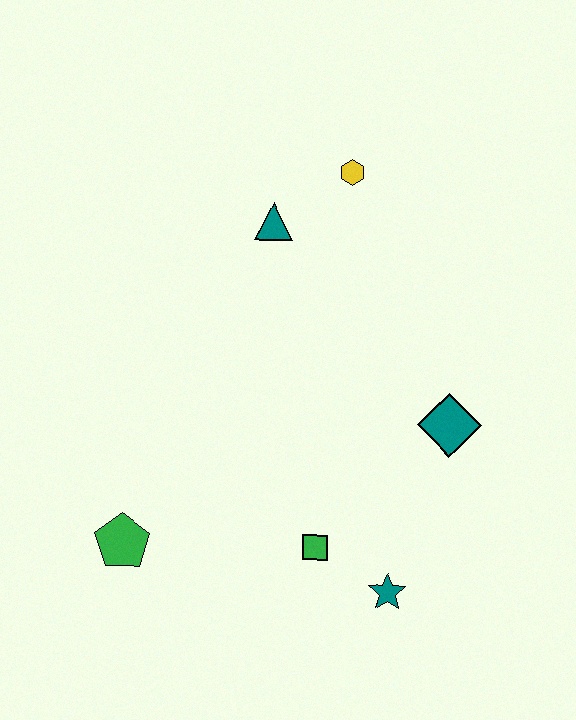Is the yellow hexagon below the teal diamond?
No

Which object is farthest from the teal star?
The yellow hexagon is farthest from the teal star.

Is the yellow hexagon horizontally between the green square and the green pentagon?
No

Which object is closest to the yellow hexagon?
The teal triangle is closest to the yellow hexagon.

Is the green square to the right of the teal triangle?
Yes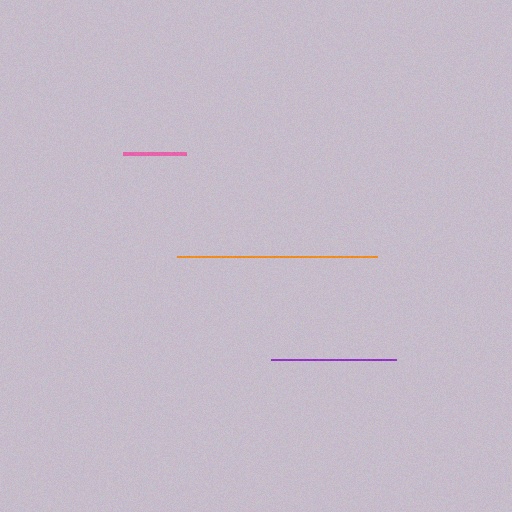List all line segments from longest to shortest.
From longest to shortest: orange, purple, pink.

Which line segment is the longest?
The orange line is the longest at approximately 200 pixels.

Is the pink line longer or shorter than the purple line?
The purple line is longer than the pink line.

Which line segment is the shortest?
The pink line is the shortest at approximately 63 pixels.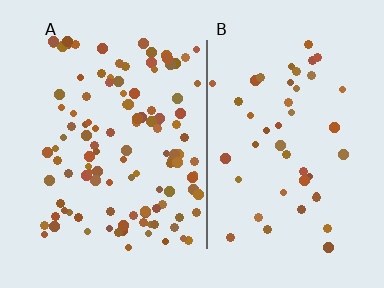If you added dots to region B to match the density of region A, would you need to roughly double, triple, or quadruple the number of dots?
Approximately triple.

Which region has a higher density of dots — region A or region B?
A (the left).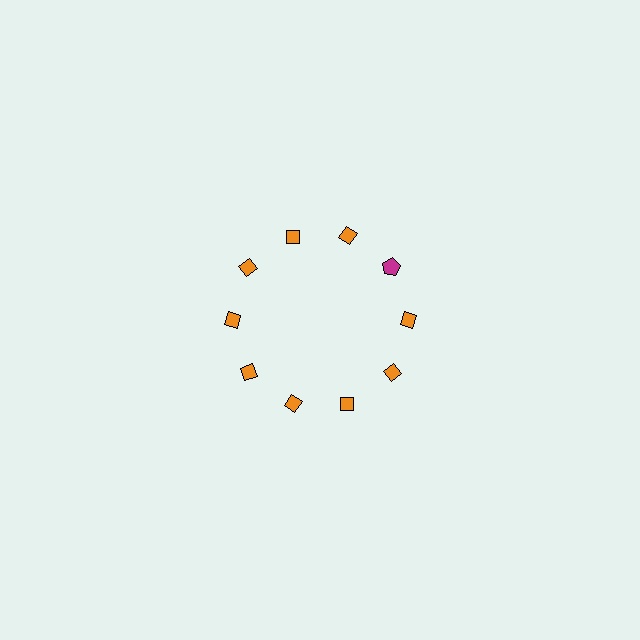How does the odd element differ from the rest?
It differs in both color (magenta instead of orange) and shape (pentagon instead of diamond).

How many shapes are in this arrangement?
There are 10 shapes arranged in a ring pattern.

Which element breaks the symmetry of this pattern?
The magenta pentagon at roughly the 2 o'clock position breaks the symmetry. All other shapes are orange diamonds.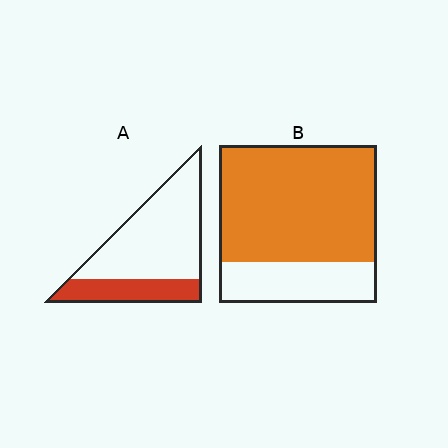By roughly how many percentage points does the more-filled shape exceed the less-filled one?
By roughly 45 percentage points (B over A).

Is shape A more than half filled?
No.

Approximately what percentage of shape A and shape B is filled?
A is approximately 30% and B is approximately 75%.